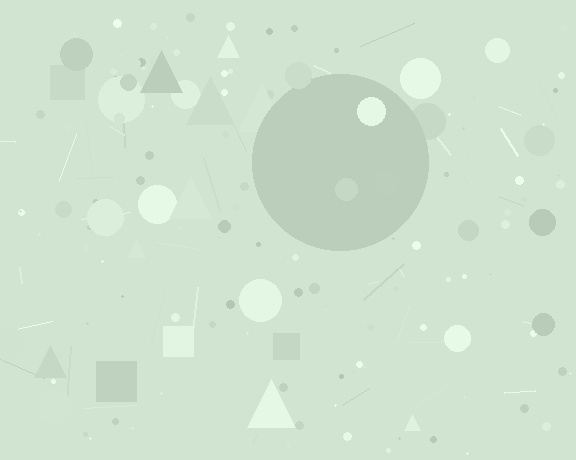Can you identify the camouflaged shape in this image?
The camouflaged shape is a circle.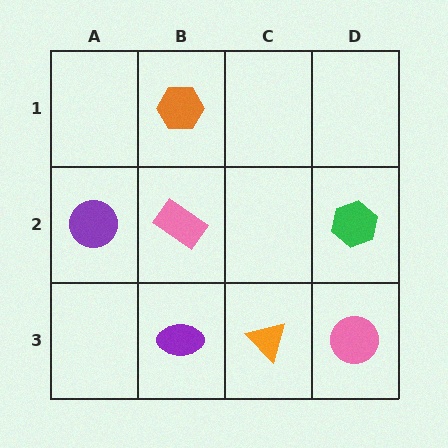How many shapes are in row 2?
3 shapes.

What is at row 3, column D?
A pink circle.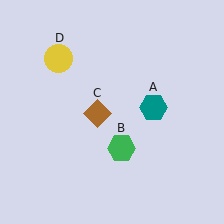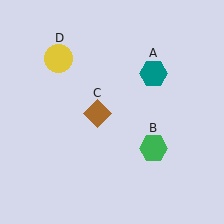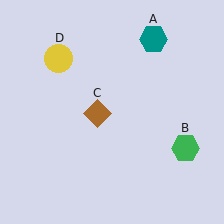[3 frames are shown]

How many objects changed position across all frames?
2 objects changed position: teal hexagon (object A), green hexagon (object B).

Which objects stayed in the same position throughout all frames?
Brown diamond (object C) and yellow circle (object D) remained stationary.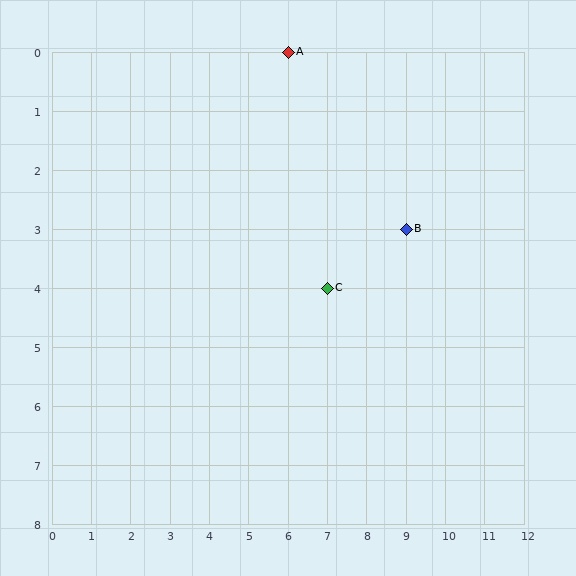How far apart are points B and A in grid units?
Points B and A are 3 columns and 3 rows apart (about 4.2 grid units diagonally).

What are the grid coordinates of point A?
Point A is at grid coordinates (6, 0).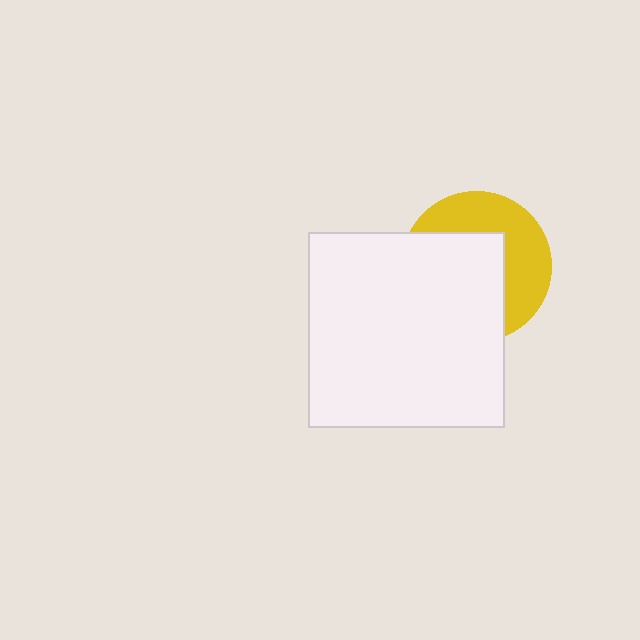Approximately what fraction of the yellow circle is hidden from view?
Roughly 57% of the yellow circle is hidden behind the white square.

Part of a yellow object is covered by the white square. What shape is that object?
It is a circle.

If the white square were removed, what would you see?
You would see the complete yellow circle.